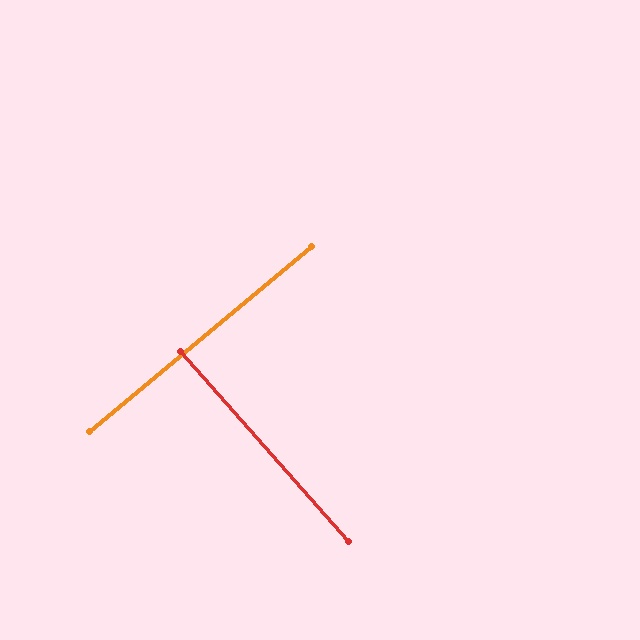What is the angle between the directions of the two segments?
Approximately 88 degrees.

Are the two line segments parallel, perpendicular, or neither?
Perpendicular — they meet at approximately 88°.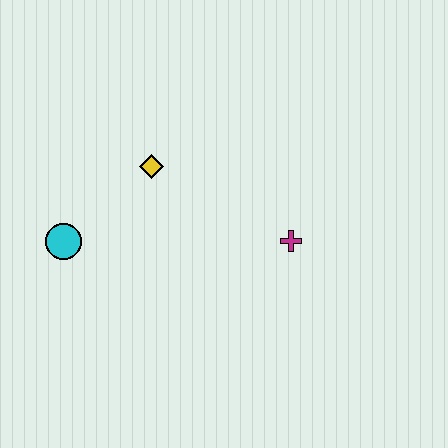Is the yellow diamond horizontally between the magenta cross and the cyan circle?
Yes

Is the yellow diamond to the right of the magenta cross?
No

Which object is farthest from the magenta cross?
The cyan circle is farthest from the magenta cross.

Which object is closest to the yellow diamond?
The cyan circle is closest to the yellow diamond.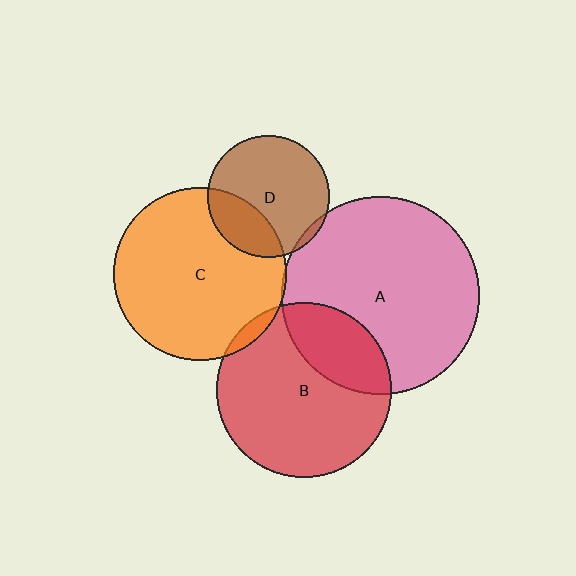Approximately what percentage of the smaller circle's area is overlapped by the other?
Approximately 5%.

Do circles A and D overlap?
Yes.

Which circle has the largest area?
Circle A (pink).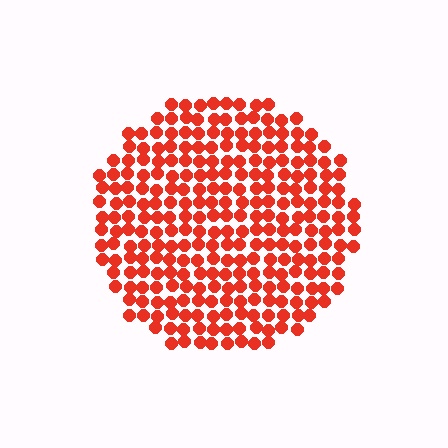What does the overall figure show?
The overall figure shows a circle.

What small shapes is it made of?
It is made of small circles.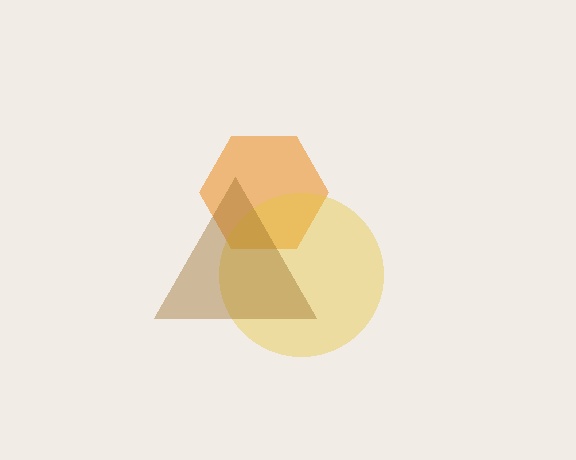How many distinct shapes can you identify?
There are 3 distinct shapes: an orange hexagon, a yellow circle, a brown triangle.